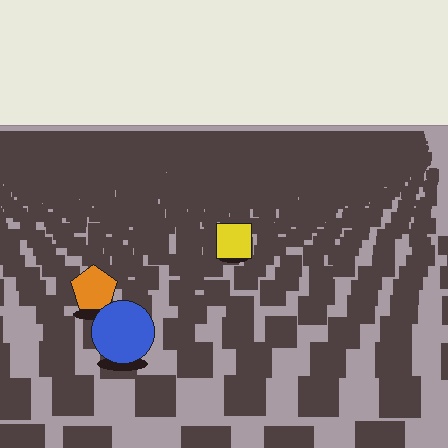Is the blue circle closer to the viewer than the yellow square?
Yes. The blue circle is closer — you can tell from the texture gradient: the ground texture is coarser near it.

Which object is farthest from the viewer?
The yellow square is farthest from the viewer. It appears smaller and the ground texture around it is denser.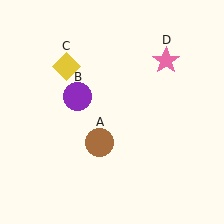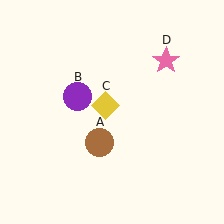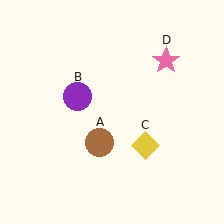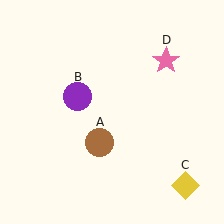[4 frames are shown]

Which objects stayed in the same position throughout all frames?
Brown circle (object A) and purple circle (object B) and pink star (object D) remained stationary.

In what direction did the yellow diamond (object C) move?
The yellow diamond (object C) moved down and to the right.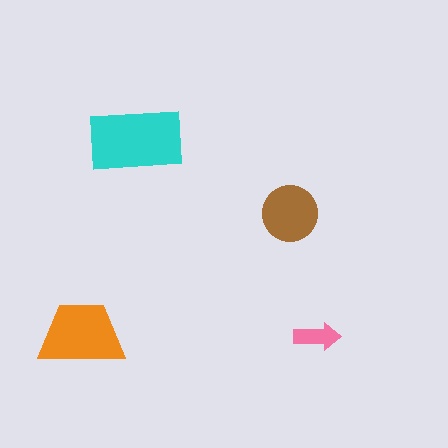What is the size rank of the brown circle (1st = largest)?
3rd.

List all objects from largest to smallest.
The cyan rectangle, the orange trapezoid, the brown circle, the pink arrow.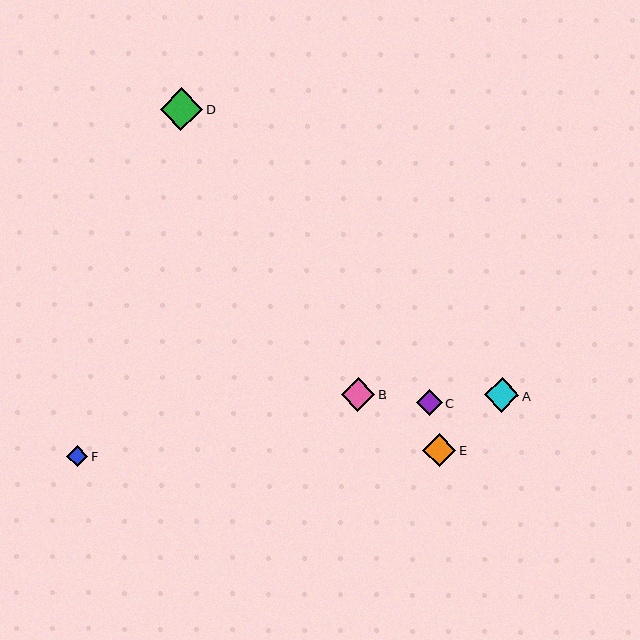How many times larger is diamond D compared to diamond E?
Diamond D is approximately 1.3 times the size of diamond E.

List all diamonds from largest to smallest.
From largest to smallest: D, A, B, E, C, F.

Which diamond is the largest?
Diamond D is the largest with a size of approximately 43 pixels.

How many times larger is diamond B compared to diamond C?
Diamond B is approximately 1.3 times the size of diamond C.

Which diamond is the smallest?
Diamond F is the smallest with a size of approximately 22 pixels.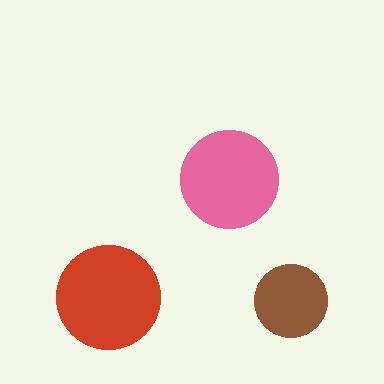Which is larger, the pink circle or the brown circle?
The pink one.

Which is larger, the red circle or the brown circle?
The red one.